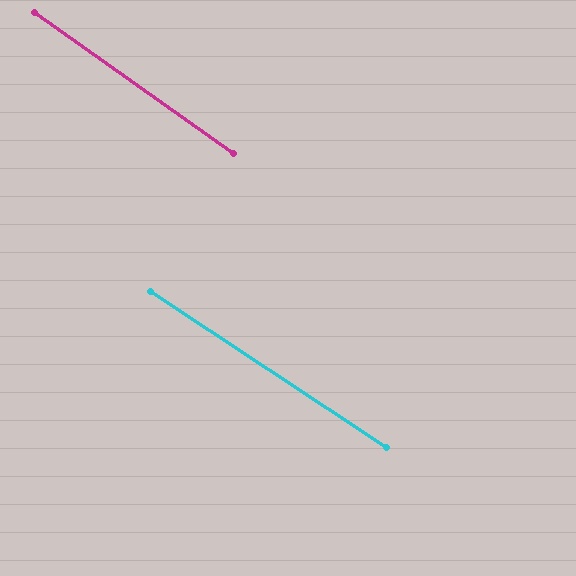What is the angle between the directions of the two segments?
Approximately 2 degrees.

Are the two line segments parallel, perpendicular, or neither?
Parallel — their directions differ by only 1.8°.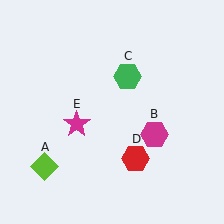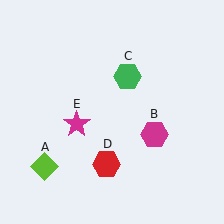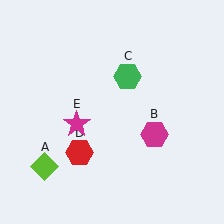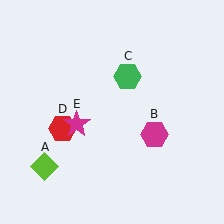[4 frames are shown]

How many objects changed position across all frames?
1 object changed position: red hexagon (object D).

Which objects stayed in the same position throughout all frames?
Lime diamond (object A) and magenta hexagon (object B) and green hexagon (object C) and magenta star (object E) remained stationary.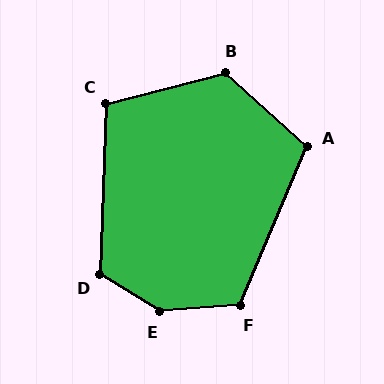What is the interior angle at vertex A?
Approximately 109 degrees (obtuse).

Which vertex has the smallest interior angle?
C, at approximately 106 degrees.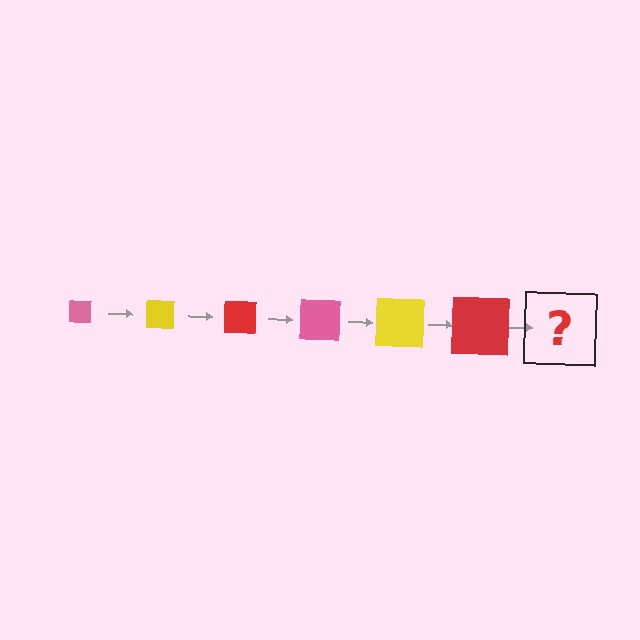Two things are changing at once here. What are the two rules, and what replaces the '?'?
The two rules are that the square grows larger each step and the color cycles through pink, yellow, and red. The '?' should be a pink square, larger than the previous one.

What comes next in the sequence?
The next element should be a pink square, larger than the previous one.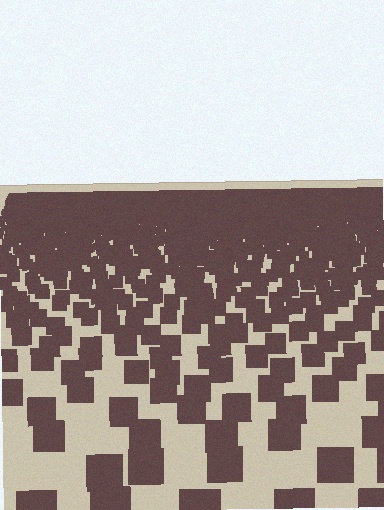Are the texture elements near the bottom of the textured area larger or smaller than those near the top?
Larger. Near the bottom, elements are closer to the viewer and appear at a bigger on-screen size.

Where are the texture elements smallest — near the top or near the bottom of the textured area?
Near the top.